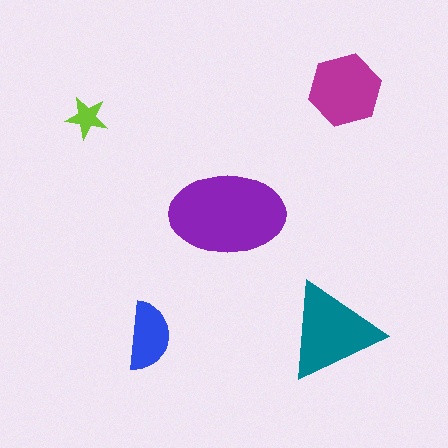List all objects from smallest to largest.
The lime star, the blue semicircle, the magenta hexagon, the teal triangle, the purple ellipse.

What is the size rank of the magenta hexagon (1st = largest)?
3rd.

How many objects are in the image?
There are 5 objects in the image.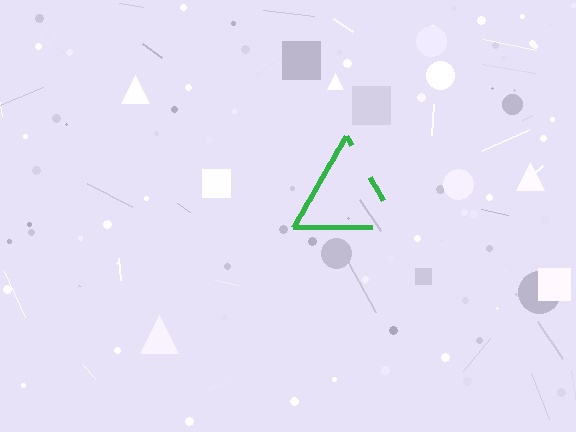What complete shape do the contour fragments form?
The contour fragments form a triangle.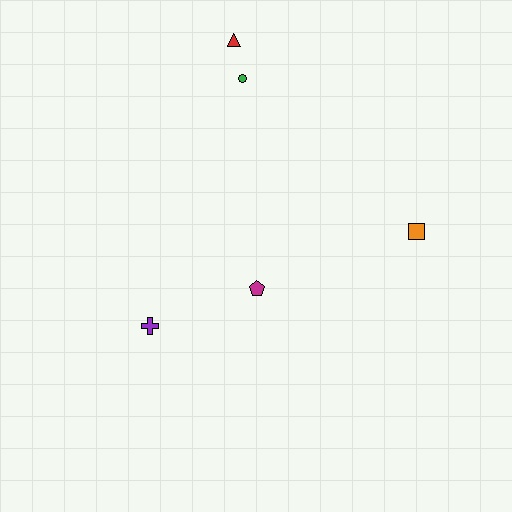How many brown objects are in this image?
There are no brown objects.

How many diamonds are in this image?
There are no diamonds.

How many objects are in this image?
There are 5 objects.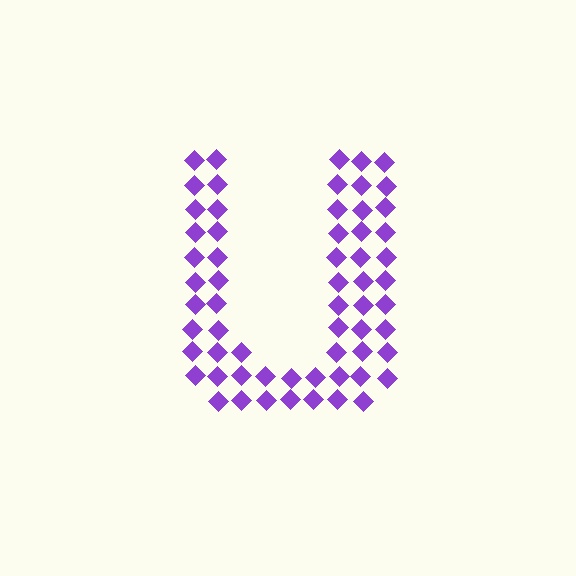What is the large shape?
The large shape is the letter U.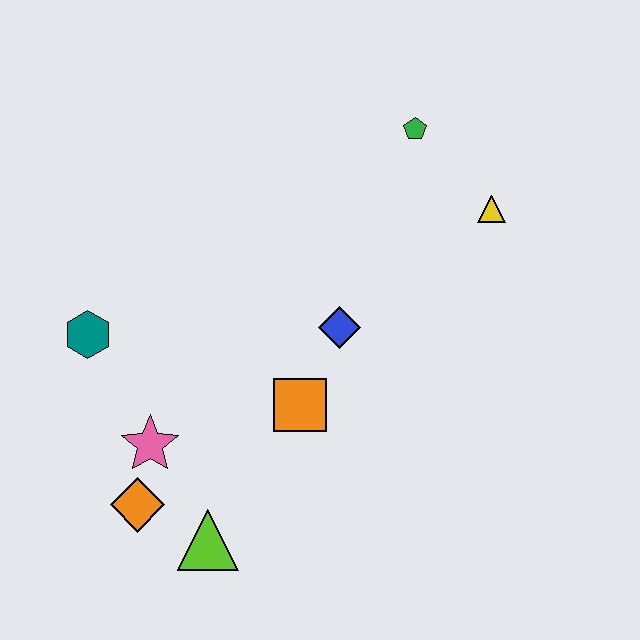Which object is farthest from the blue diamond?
The orange diamond is farthest from the blue diamond.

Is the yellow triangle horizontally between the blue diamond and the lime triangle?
No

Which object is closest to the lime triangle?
The orange diamond is closest to the lime triangle.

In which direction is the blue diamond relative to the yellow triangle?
The blue diamond is to the left of the yellow triangle.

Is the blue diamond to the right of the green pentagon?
No